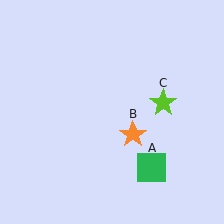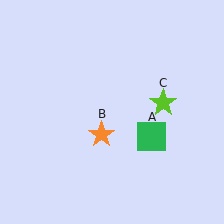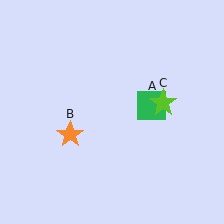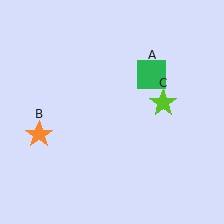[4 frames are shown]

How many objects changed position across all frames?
2 objects changed position: green square (object A), orange star (object B).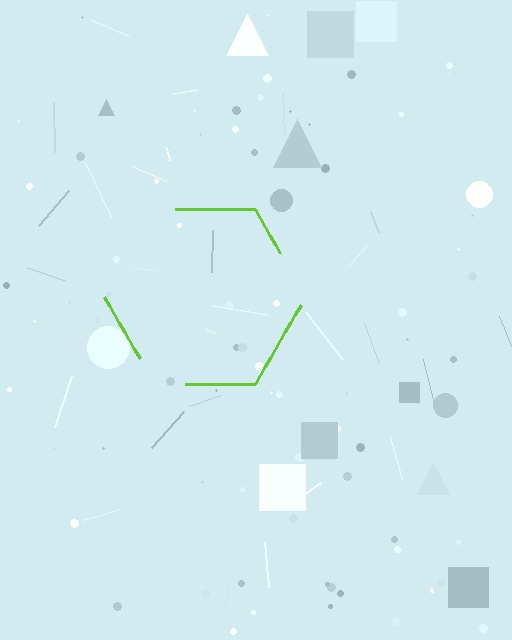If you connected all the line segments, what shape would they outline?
They would outline a hexagon.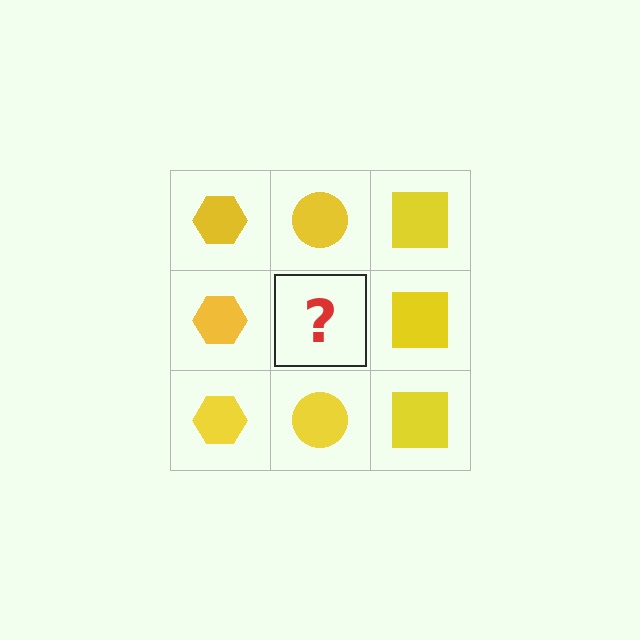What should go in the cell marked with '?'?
The missing cell should contain a yellow circle.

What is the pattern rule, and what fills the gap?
The rule is that each column has a consistent shape. The gap should be filled with a yellow circle.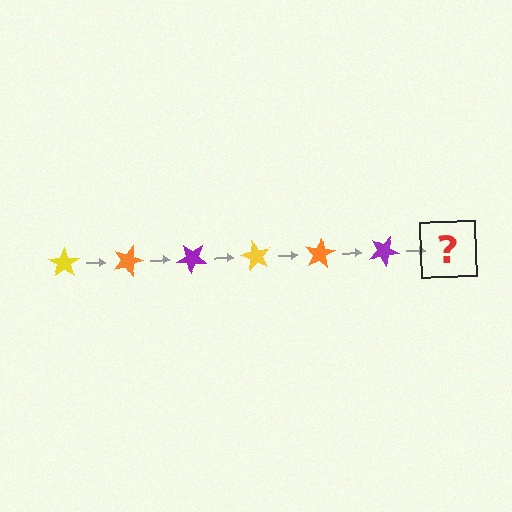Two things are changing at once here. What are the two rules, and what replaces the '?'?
The two rules are that it rotates 20 degrees each step and the color cycles through yellow, orange, and purple. The '?' should be a yellow star, rotated 120 degrees from the start.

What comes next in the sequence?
The next element should be a yellow star, rotated 120 degrees from the start.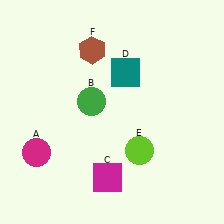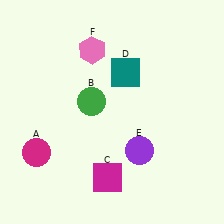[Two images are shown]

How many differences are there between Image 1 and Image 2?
There are 2 differences between the two images.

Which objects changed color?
E changed from lime to purple. F changed from brown to pink.